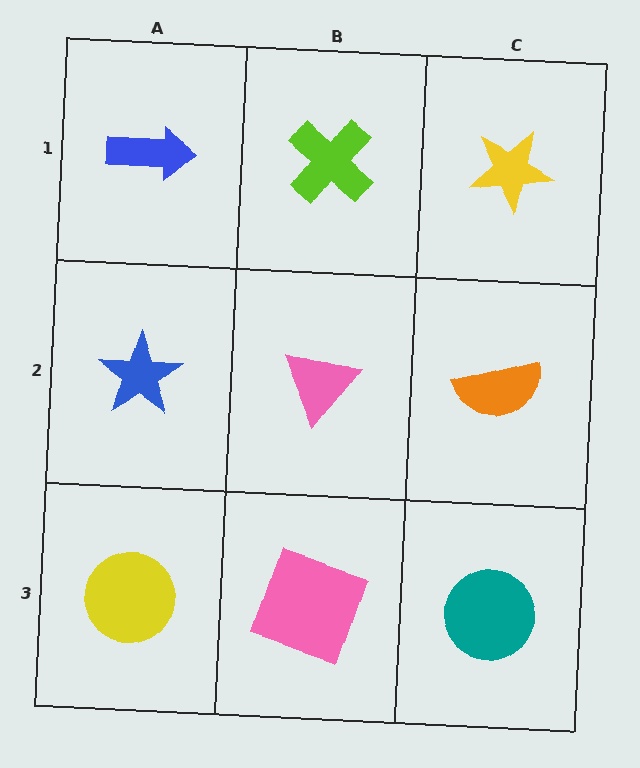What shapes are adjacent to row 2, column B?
A lime cross (row 1, column B), a pink square (row 3, column B), a blue star (row 2, column A), an orange semicircle (row 2, column C).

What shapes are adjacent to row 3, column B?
A pink triangle (row 2, column B), a yellow circle (row 3, column A), a teal circle (row 3, column C).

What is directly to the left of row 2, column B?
A blue star.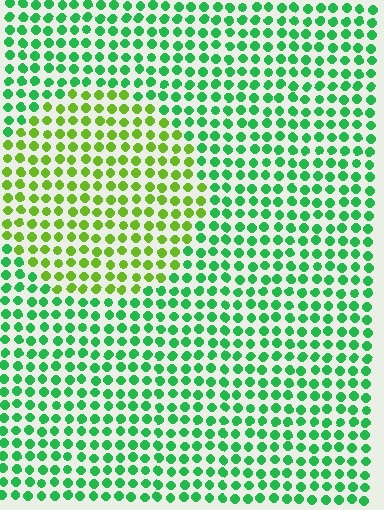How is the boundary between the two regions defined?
The boundary is defined purely by a slight shift in hue (about 44 degrees). Spacing, size, and orientation are identical on both sides.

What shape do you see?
I see a circle.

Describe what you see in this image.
The image is filled with small green elements in a uniform arrangement. A circle-shaped region is visible where the elements are tinted to a slightly different hue, forming a subtle color boundary.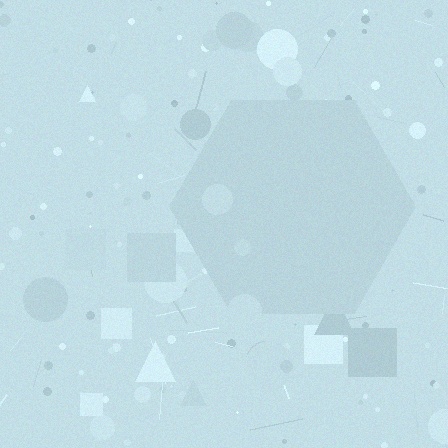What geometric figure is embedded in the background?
A hexagon is embedded in the background.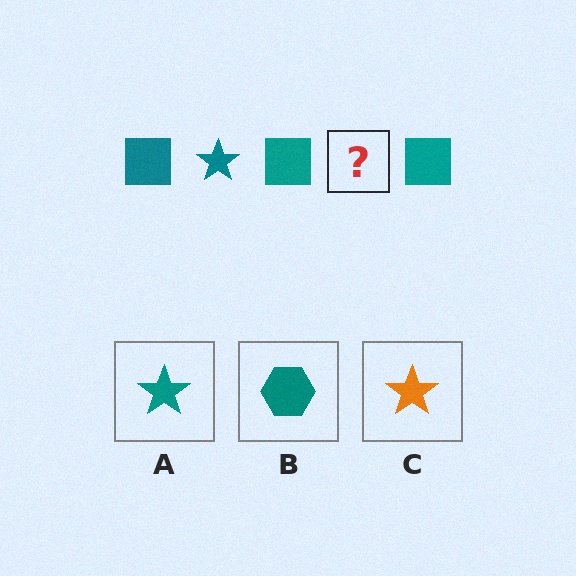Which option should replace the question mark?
Option A.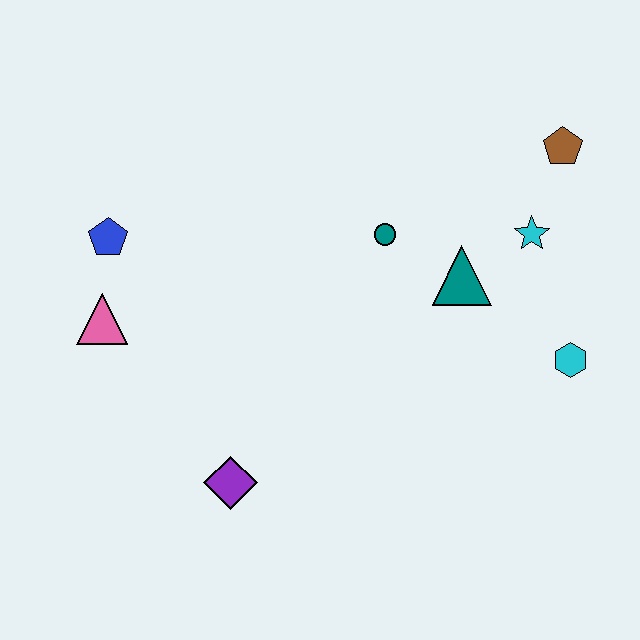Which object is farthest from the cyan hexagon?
The blue pentagon is farthest from the cyan hexagon.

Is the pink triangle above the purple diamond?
Yes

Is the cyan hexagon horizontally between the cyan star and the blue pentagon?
No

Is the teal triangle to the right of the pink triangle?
Yes